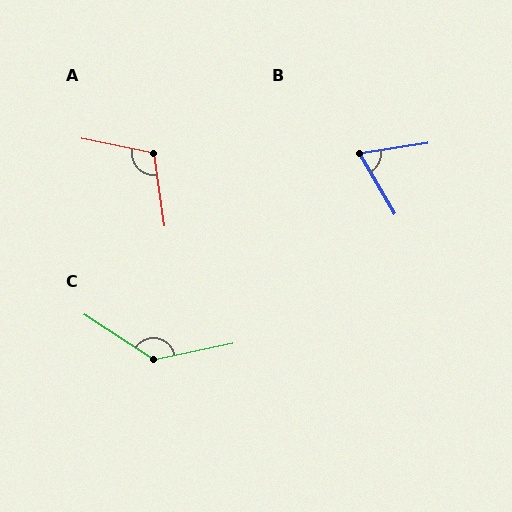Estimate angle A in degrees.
Approximately 110 degrees.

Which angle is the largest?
C, at approximately 135 degrees.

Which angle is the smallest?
B, at approximately 68 degrees.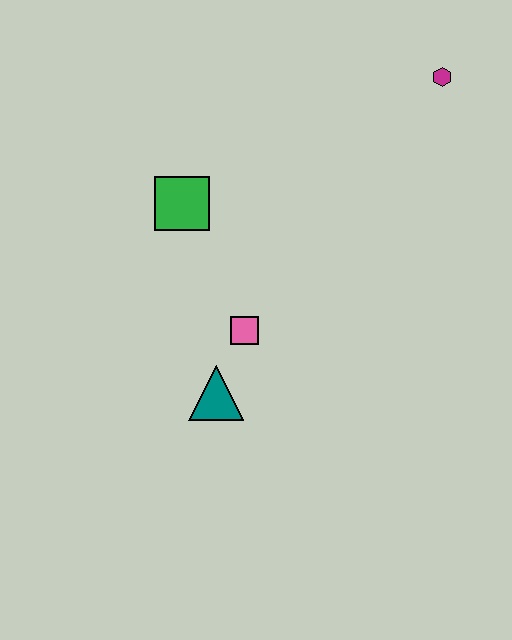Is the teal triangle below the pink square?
Yes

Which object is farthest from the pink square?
The magenta hexagon is farthest from the pink square.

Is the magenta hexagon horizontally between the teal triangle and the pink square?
No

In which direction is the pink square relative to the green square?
The pink square is below the green square.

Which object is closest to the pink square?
The teal triangle is closest to the pink square.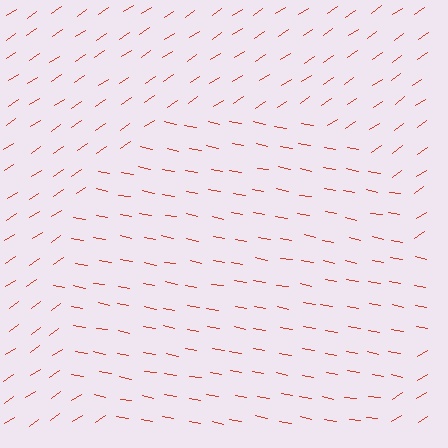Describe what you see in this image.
The image is filled with small red line segments. A circle region in the image has lines oriented differently from the surrounding lines, creating a visible texture boundary.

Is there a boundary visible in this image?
Yes, there is a texture boundary formed by a change in line orientation.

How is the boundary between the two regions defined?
The boundary is defined purely by a change in line orientation (approximately 45 degrees difference). All lines are the same color and thickness.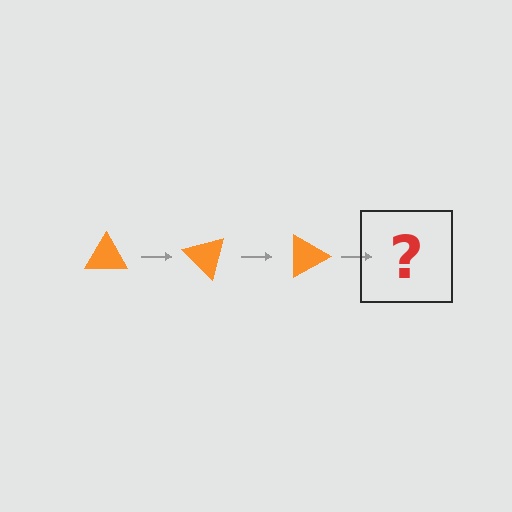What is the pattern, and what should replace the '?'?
The pattern is that the triangle rotates 45 degrees each step. The '?' should be an orange triangle rotated 135 degrees.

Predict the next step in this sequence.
The next step is an orange triangle rotated 135 degrees.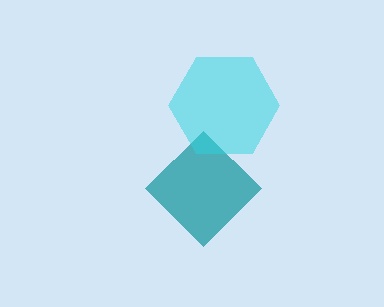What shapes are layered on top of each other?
The layered shapes are: a teal diamond, a cyan hexagon.